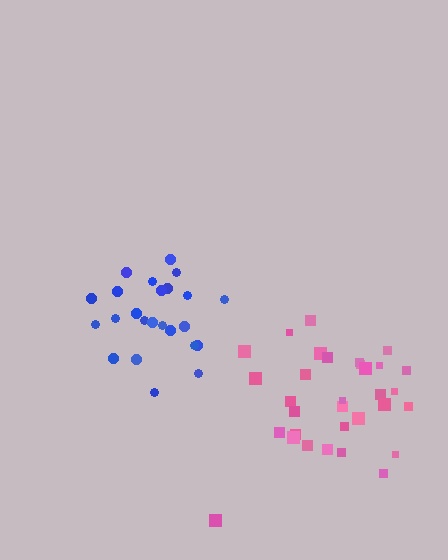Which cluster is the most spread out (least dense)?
Pink.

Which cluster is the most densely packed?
Blue.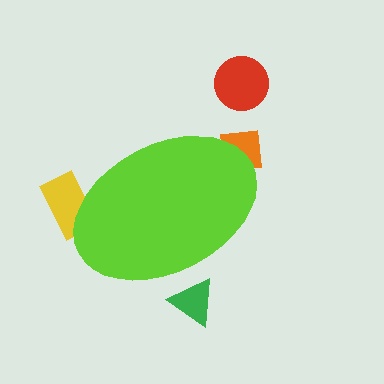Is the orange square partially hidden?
Yes, the orange square is partially hidden behind the lime ellipse.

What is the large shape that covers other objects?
A lime ellipse.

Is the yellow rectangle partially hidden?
Yes, the yellow rectangle is partially hidden behind the lime ellipse.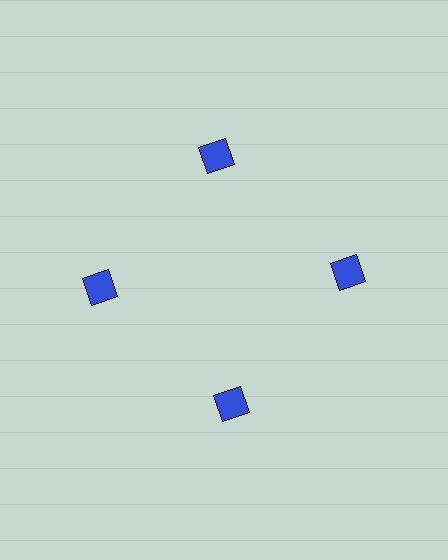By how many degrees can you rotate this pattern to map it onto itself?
The pattern maps onto itself every 90 degrees of rotation.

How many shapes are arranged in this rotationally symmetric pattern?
There are 4 shapes, arranged in 4 groups of 1.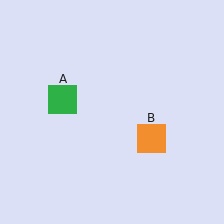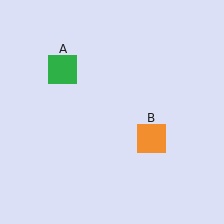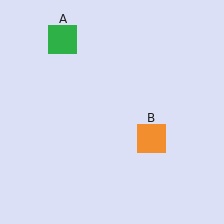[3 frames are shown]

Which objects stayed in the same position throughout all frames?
Orange square (object B) remained stationary.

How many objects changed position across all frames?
1 object changed position: green square (object A).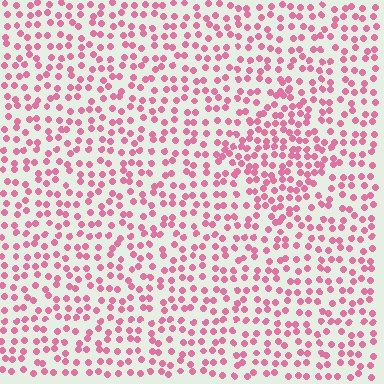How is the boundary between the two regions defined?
The boundary is defined by a change in element density (approximately 1.6x ratio). All elements are the same color, size, and shape.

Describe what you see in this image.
The image contains small pink elements arranged at two different densities. A diamond-shaped region is visible where the elements are more densely packed than the surrounding area.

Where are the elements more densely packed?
The elements are more densely packed inside the diamond boundary.